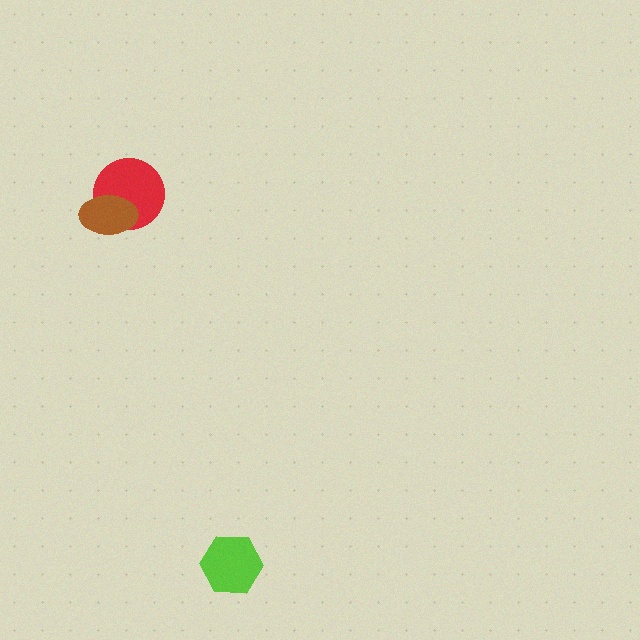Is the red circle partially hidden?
Yes, it is partially covered by another shape.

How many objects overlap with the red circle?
1 object overlaps with the red circle.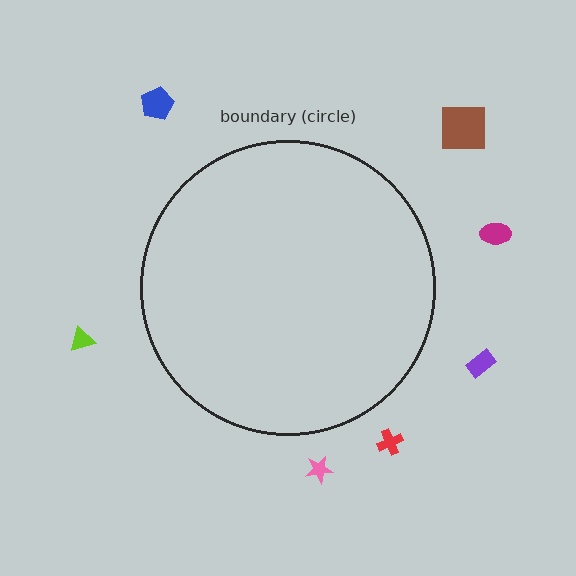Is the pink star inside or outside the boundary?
Outside.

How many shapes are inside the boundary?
0 inside, 7 outside.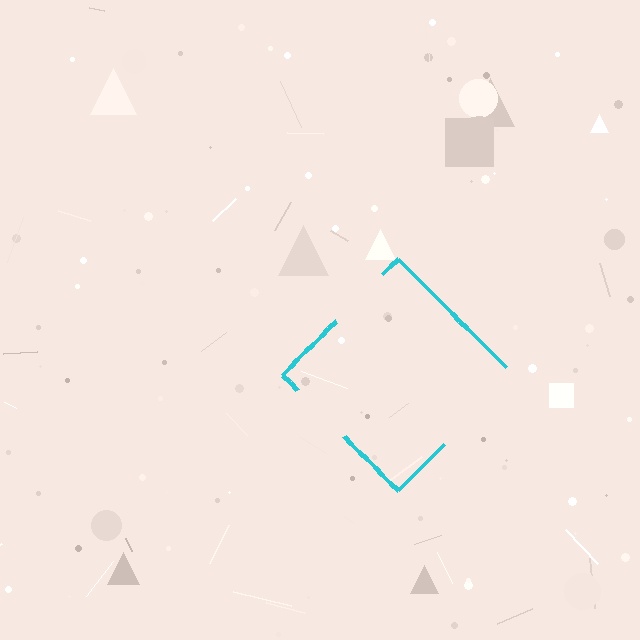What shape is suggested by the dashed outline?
The dashed outline suggests a diamond.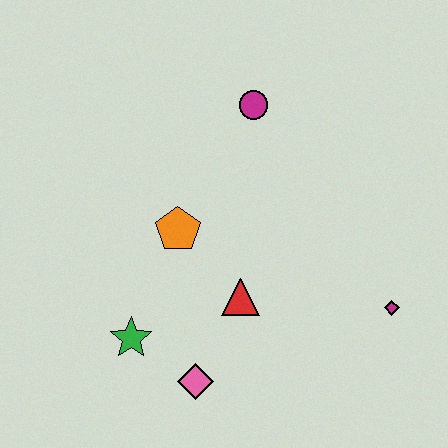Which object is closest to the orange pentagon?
The red triangle is closest to the orange pentagon.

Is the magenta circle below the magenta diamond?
No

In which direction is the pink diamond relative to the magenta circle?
The pink diamond is below the magenta circle.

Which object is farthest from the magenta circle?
The pink diamond is farthest from the magenta circle.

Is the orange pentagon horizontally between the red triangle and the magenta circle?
No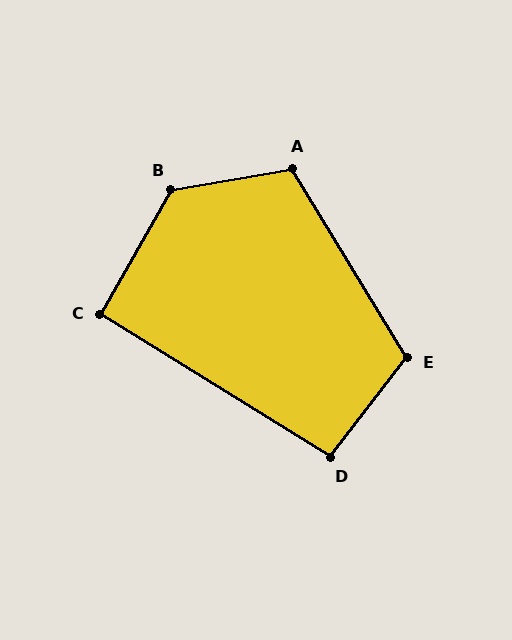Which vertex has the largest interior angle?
B, at approximately 129 degrees.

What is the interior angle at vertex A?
Approximately 111 degrees (obtuse).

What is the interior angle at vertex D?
Approximately 96 degrees (obtuse).